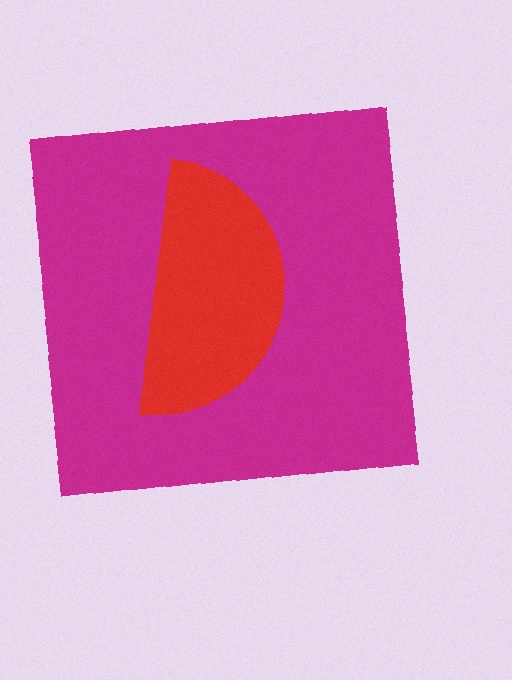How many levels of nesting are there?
2.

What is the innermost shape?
The red semicircle.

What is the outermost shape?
The magenta square.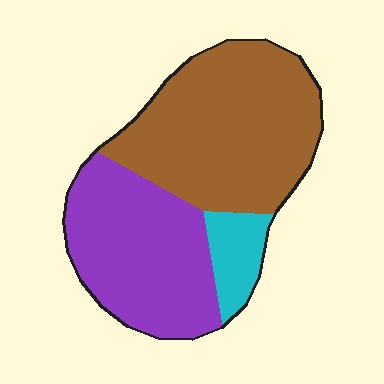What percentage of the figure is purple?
Purple takes up about two fifths (2/5) of the figure.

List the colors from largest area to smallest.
From largest to smallest: brown, purple, cyan.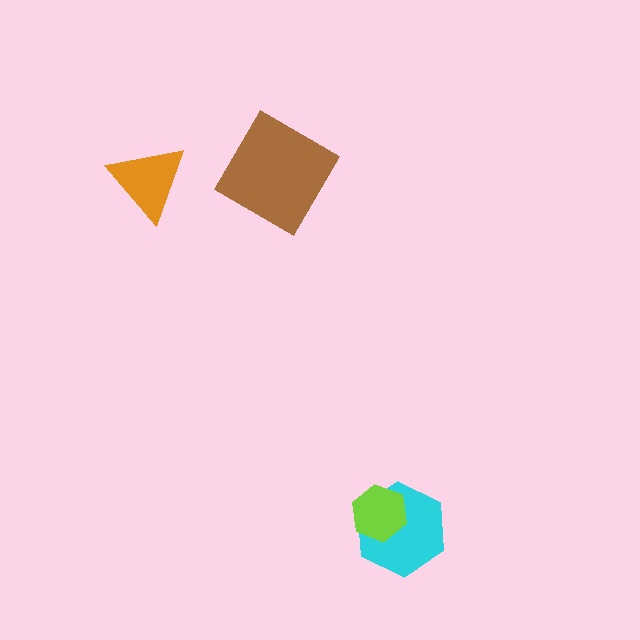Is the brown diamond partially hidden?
No, no other shape covers it.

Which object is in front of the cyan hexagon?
The lime hexagon is in front of the cyan hexagon.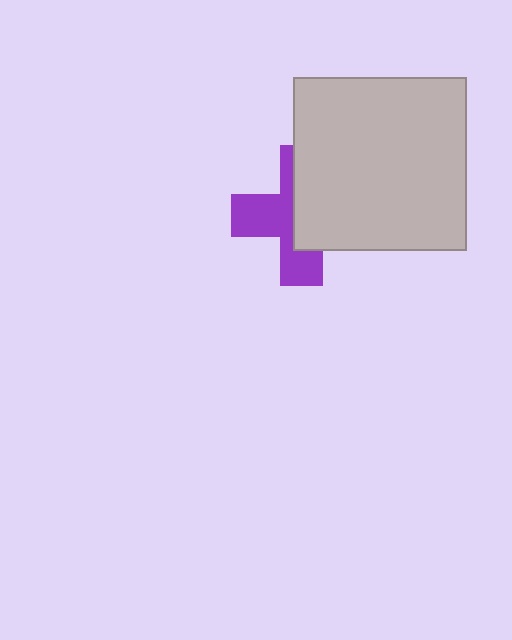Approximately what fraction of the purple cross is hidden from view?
Roughly 51% of the purple cross is hidden behind the light gray square.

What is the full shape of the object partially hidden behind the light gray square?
The partially hidden object is a purple cross.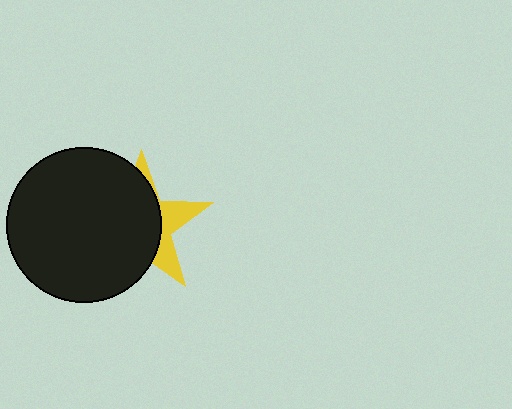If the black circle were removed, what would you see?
You would see the complete yellow star.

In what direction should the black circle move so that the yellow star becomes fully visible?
The black circle should move left. That is the shortest direction to clear the overlap and leave the yellow star fully visible.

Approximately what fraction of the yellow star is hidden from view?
Roughly 69% of the yellow star is hidden behind the black circle.